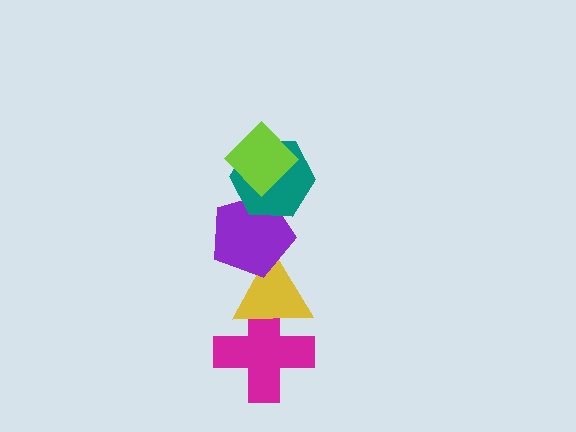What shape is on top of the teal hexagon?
The lime diamond is on top of the teal hexagon.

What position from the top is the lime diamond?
The lime diamond is 1st from the top.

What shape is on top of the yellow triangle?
The purple pentagon is on top of the yellow triangle.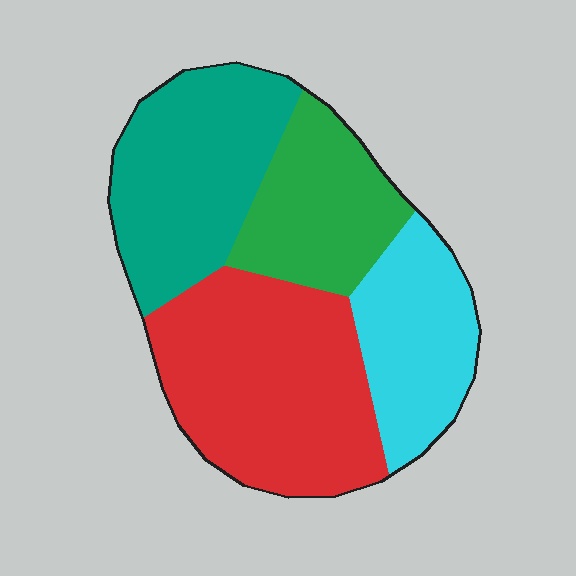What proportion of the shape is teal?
Teal covers 27% of the shape.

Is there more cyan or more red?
Red.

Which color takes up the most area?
Red, at roughly 35%.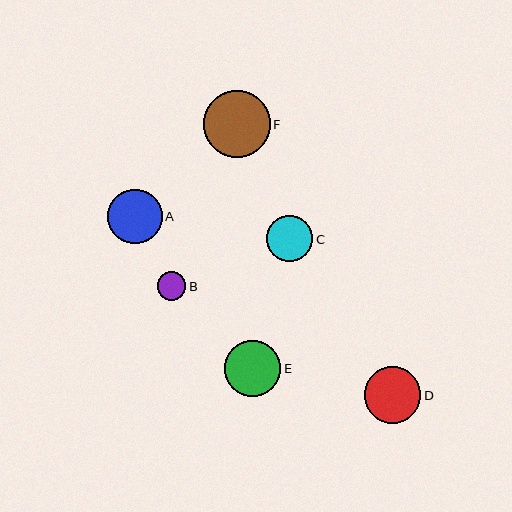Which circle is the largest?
Circle F is the largest with a size of approximately 67 pixels.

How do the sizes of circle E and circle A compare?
Circle E and circle A are approximately the same size.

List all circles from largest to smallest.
From largest to smallest: F, D, E, A, C, B.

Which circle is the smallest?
Circle B is the smallest with a size of approximately 29 pixels.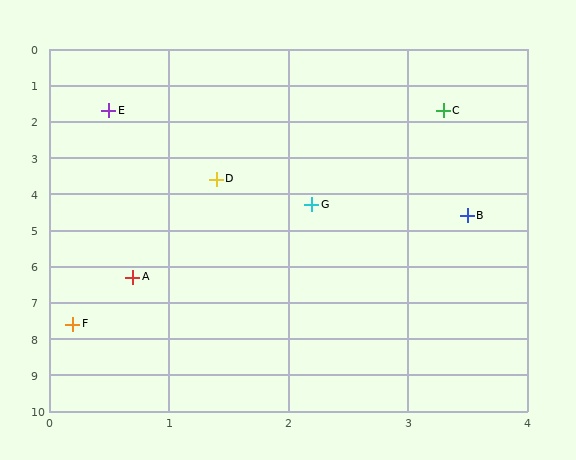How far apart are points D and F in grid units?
Points D and F are about 4.2 grid units apart.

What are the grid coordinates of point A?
Point A is at approximately (0.7, 6.3).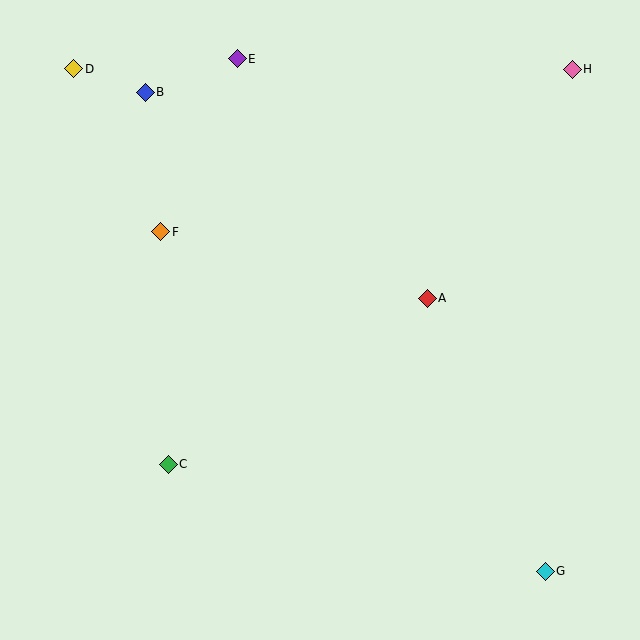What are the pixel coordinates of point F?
Point F is at (161, 232).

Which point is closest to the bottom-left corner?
Point C is closest to the bottom-left corner.